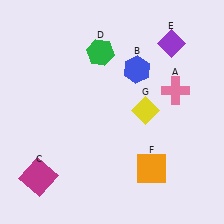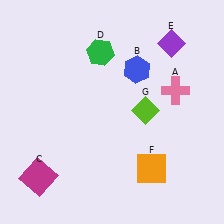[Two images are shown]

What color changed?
The diamond (G) changed from yellow in Image 1 to lime in Image 2.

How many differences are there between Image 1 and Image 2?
There is 1 difference between the two images.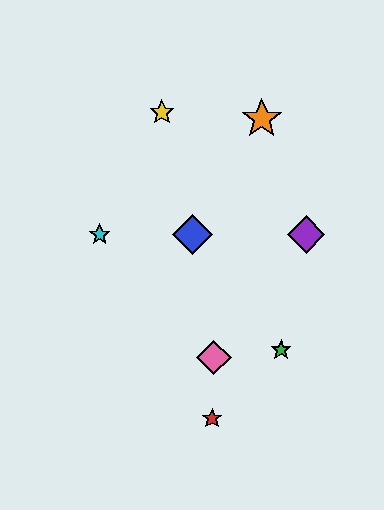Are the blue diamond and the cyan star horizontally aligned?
Yes, both are at y≈235.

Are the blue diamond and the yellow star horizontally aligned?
No, the blue diamond is at y≈235 and the yellow star is at y≈112.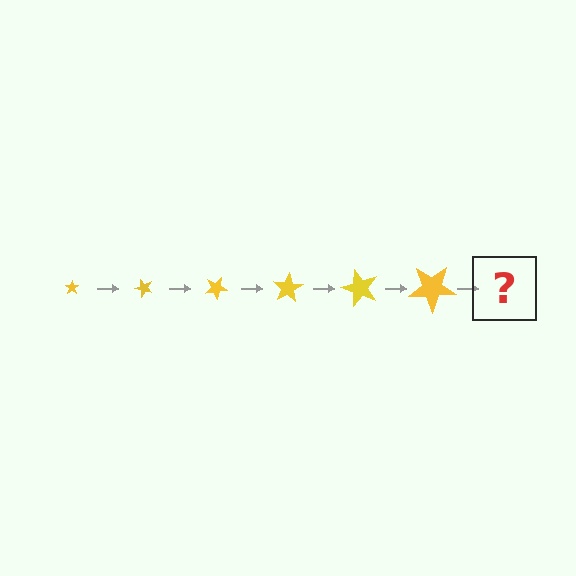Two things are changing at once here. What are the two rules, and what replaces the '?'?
The two rules are that the star grows larger each step and it rotates 50 degrees each step. The '?' should be a star, larger than the previous one and rotated 300 degrees from the start.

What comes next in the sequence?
The next element should be a star, larger than the previous one and rotated 300 degrees from the start.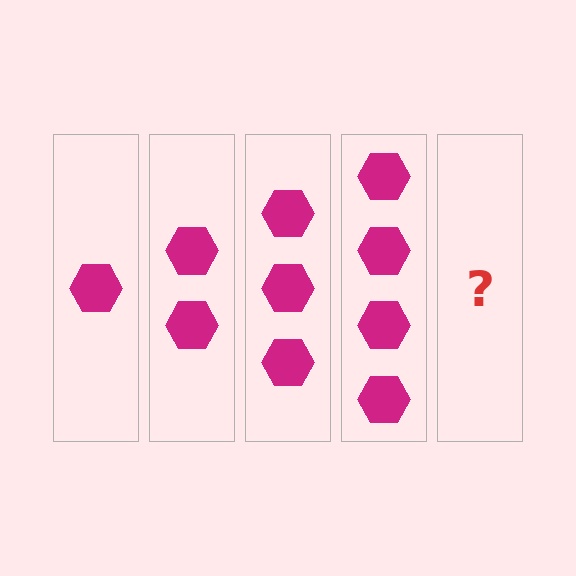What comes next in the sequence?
The next element should be 5 hexagons.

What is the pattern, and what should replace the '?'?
The pattern is that each step adds one more hexagon. The '?' should be 5 hexagons.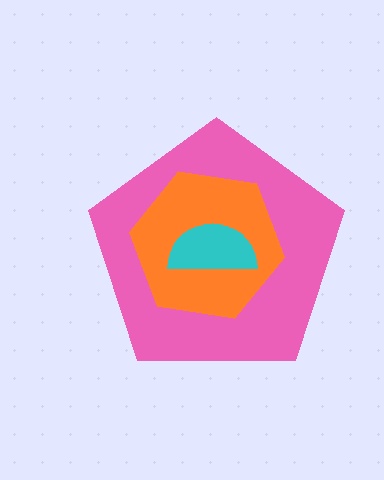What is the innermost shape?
The cyan semicircle.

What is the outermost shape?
The pink pentagon.